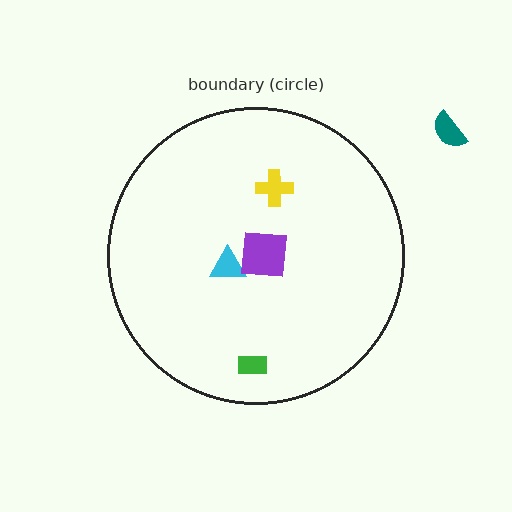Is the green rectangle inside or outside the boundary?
Inside.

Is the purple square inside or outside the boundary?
Inside.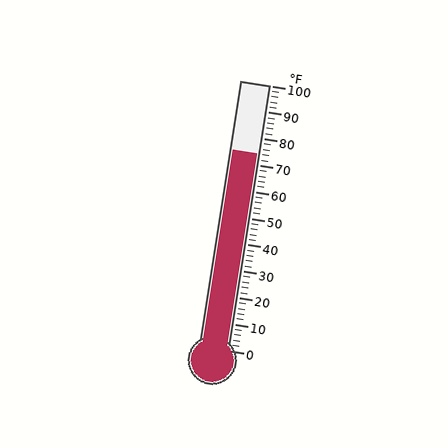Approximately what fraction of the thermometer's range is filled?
The thermometer is filled to approximately 75% of its range.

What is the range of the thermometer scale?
The thermometer scale ranges from 0°F to 100°F.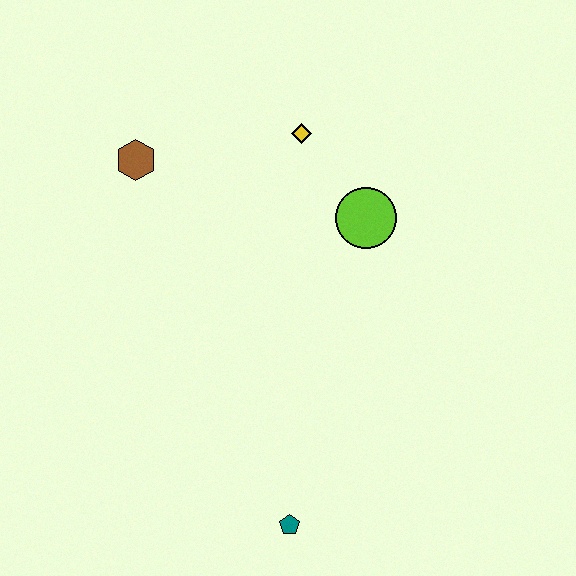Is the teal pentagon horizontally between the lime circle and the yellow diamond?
No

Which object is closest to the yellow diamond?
The lime circle is closest to the yellow diamond.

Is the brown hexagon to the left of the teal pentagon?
Yes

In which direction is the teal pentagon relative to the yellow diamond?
The teal pentagon is below the yellow diamond.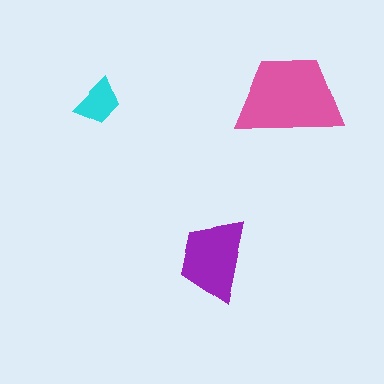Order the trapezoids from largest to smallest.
the pink one, the purple one, the cyan one.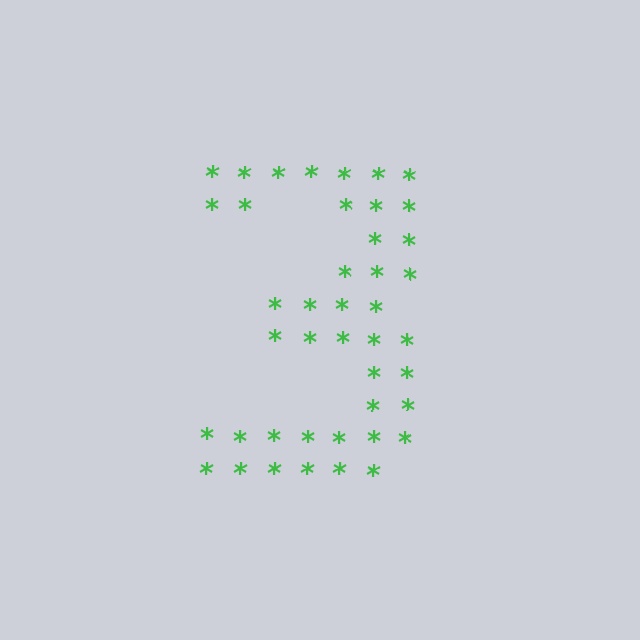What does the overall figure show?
The overall figure shows the digit 3.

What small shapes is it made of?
It is made of small asterisks.